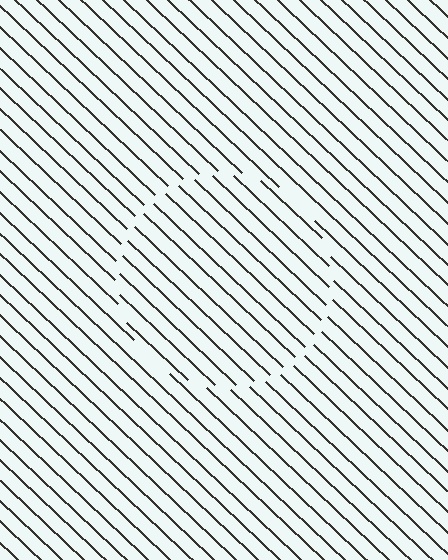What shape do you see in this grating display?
An illusory circle. The interior of the shape contains the same grating, shifted by half a period — the contour is defined by the phase discontinuity where line-ends from the inner and outer gratings abut.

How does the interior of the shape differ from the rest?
The interior of the shape contains the same grating, shifted by half a period — the contour is defined by the phase discontinuity where line-ends from the inner and outer gratings abut.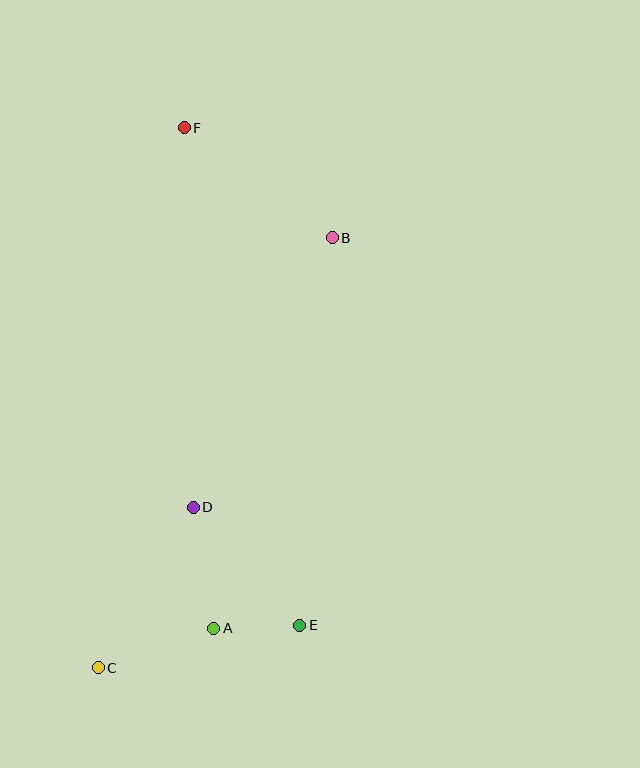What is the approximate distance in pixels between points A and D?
The distance between A and D is approximately 123 pixels.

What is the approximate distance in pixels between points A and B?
The distance between A and B is approximately 408 pixels.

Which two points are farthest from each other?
Points C and F are farthest from each other.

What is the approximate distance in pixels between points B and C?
The distance between B and C is approximately 490 pixels.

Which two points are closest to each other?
Points A and E are closest to each other.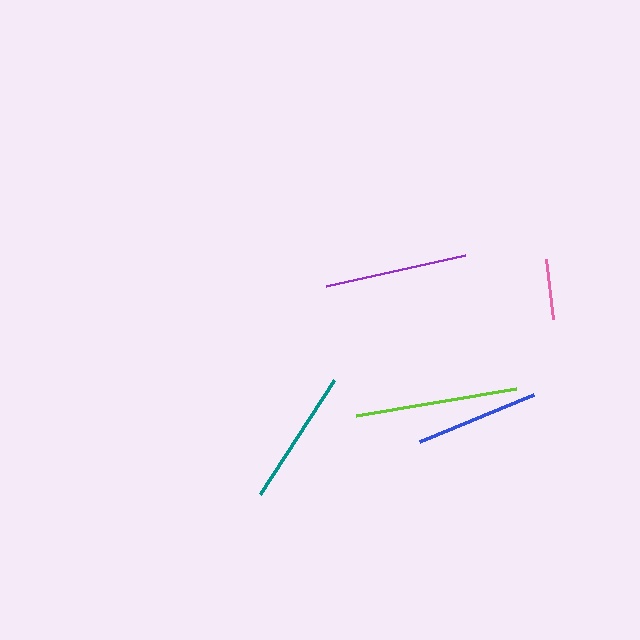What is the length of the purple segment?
The purple segment is approximately 142 pixels long.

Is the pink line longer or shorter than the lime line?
The lime line is longer than the pink line.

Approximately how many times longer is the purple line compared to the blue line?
The purple line is approximately 1.2 times the length of the blue line.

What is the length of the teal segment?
The teal segment is approximately 135 pixels long.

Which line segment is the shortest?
The pink line is the shortest at approximately 61 pixels.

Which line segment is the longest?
The lime line is the longest at approximately 162 pixels.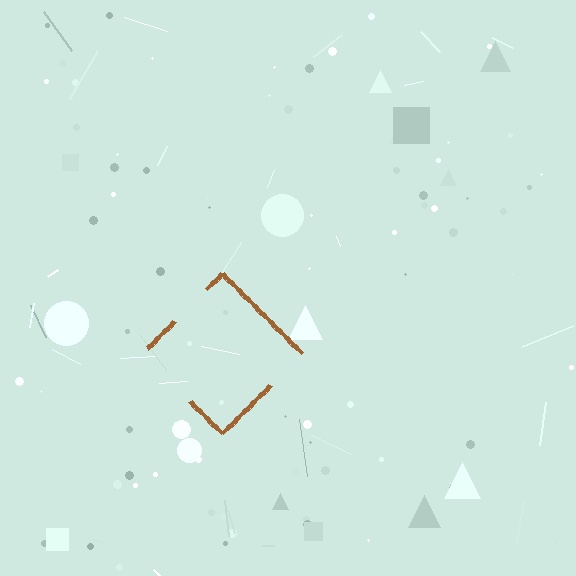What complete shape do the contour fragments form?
The contour fragments form a diamond.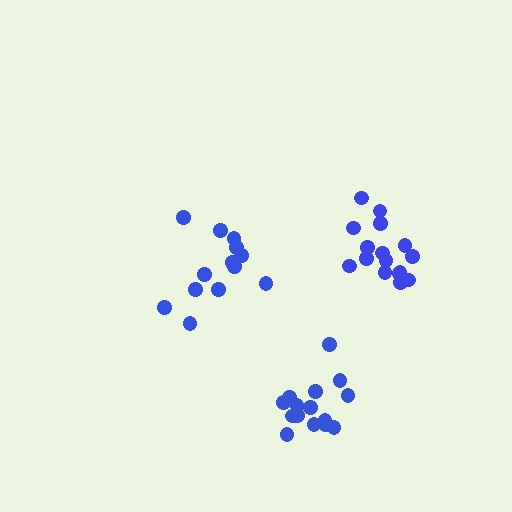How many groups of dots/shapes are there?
There are 3 groups.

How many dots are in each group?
Group 1: 16 dots, Group 2: 13 dots, Group 3: 16 dots (45 total).